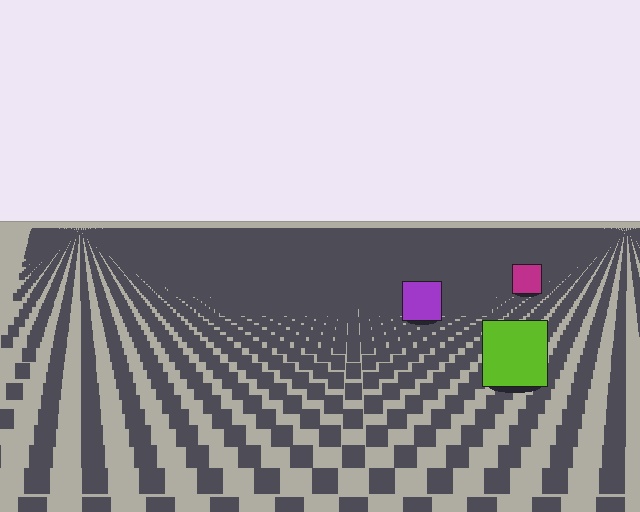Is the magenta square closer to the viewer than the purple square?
No. The purple square is closer — you can tell from the texture gradient: the ground texture is coarser near it.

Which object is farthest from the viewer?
The magenta square is farthest from the viewer. It appears smaller and the ground texture around it is denser.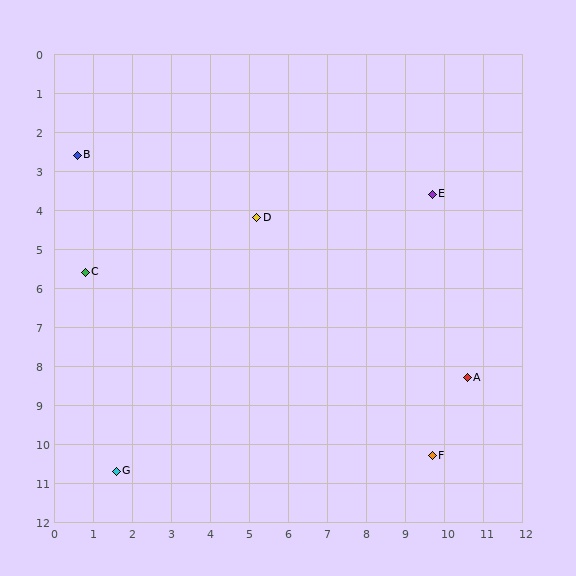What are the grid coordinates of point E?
Point E is at approximately (9.7, 3.6).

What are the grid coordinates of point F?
Point F is at approximately (9.7, 10.3).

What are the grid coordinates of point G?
Point G is at approximately (1.6, 10.7).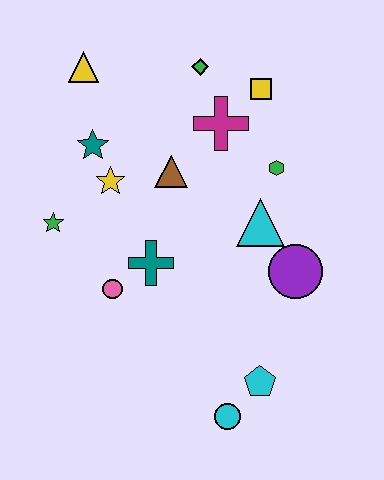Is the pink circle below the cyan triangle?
Yes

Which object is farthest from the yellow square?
The cyan circle is farthest from the yellow square.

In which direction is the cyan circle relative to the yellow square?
The cyan circle is below the yellow square.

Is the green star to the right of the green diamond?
No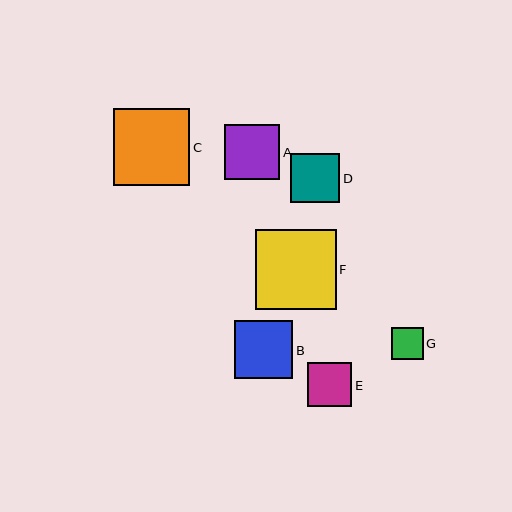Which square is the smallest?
Square G is the smallest with a size of approximately 31 pixels.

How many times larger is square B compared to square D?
Square B is approximately 1.2 times the size of square D.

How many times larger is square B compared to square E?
Square B is approximately 1.3 times the size of square E.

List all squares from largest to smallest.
From largest to smallest: F, C, B, A, D, E, G.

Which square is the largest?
Square F is the largest with a size of approximately 80 pixels.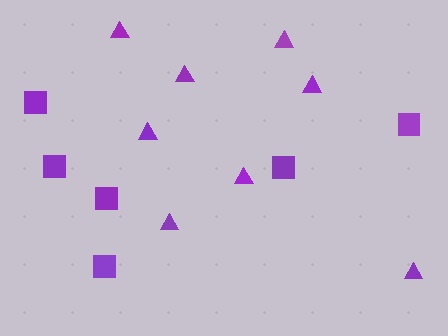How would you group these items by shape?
There are 2 groups: one group of triangles (8) and one group of squares (6).